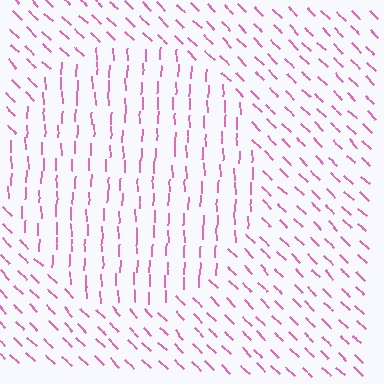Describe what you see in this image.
The image is filled with small pink line segments. A circle region in the image has lines oriented differently from the surrounding lines, creating a visible texture boundary.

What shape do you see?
I see a circle.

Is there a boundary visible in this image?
Yes, there is a texture boundary formed by a change in line orientation.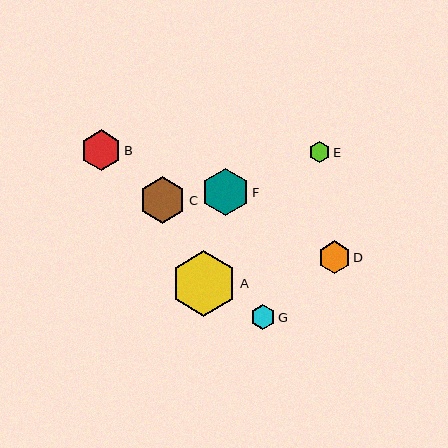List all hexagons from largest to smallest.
From largest to smallest: A, F, C, B, D, G, E.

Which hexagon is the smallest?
Hexagon E is the smallest with a size of approximately 21 pixels.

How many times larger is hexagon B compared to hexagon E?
Hexagon B is approximately 1.9 times the size of hexagon E.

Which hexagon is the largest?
Hexagon A is the largest with a size of approximately 65 pixels.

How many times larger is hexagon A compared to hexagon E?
Hexagon A is approximately 3.1 times the size of hexagon E.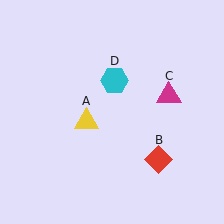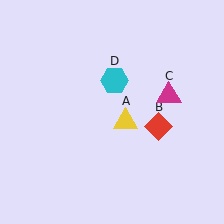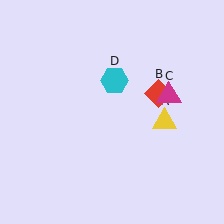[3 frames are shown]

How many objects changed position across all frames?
2 objects changed position: yellow triangle (object A), red diamond (object B).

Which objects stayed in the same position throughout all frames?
Magenta triangle (object C) and cyan hexagon (object D) remained stationary.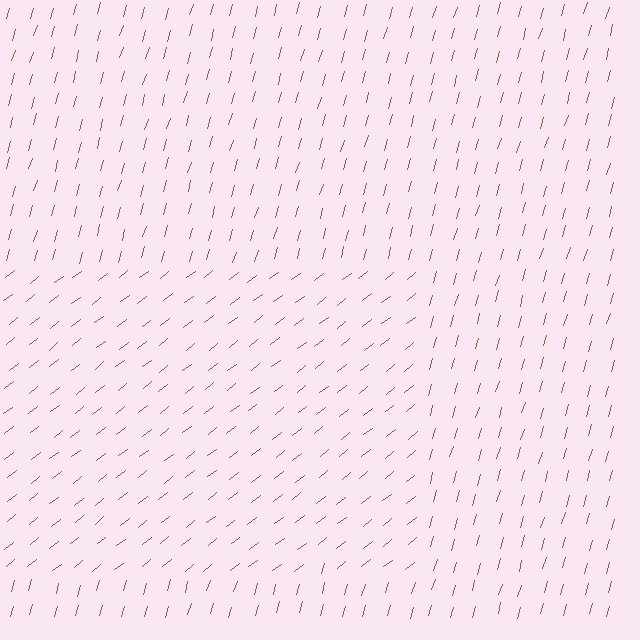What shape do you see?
I see a rectangle.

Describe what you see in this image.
The image is filled with small brown line segments. A rectangle region in the image has lines oriented differently from the surrounding lines, creating a visible texture boundary.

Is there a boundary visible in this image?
Yes, there is a texture boundary formed by a change in line orientation.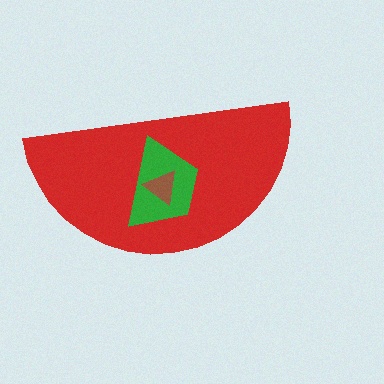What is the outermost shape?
The red semicircle.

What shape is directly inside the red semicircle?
The green trapezoid.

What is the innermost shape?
The brown triangle.